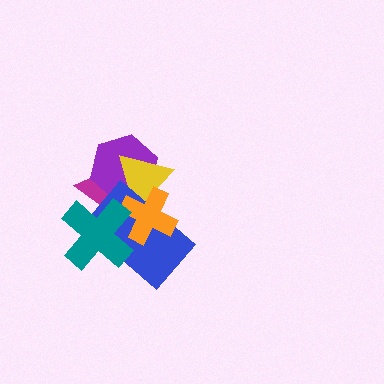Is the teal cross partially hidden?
No, no other shape covers it.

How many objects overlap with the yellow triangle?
4 objects overlap with the yellow triangle.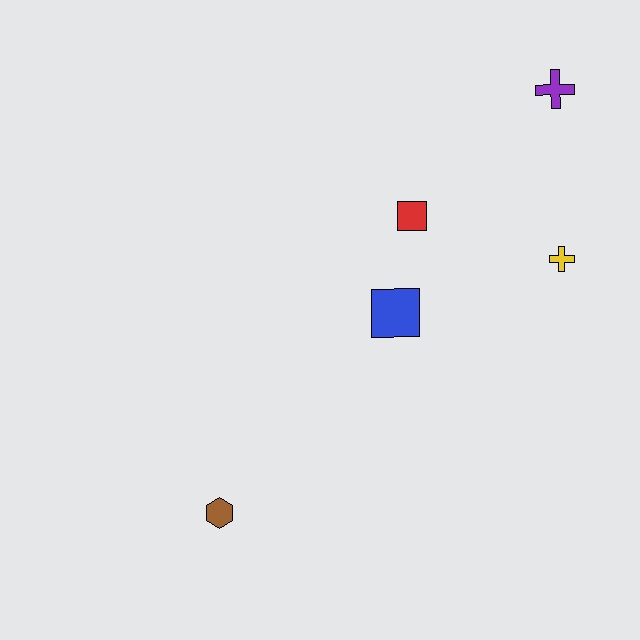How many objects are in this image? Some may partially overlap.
There are 5 objects.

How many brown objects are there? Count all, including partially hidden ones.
There is 1 brown object.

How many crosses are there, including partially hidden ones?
There are 2 crosses.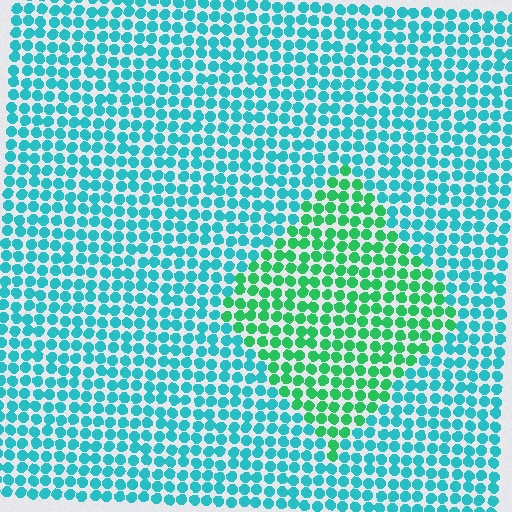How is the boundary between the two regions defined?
The boundary is defined purely by a slight shift in hue (about 41 degrees). Spacing, size, and orientation are identical on both sides.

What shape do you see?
I see a diamond.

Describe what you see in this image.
The image is filled with small cyan elements in a uniform arrangement. A diamond-shaped region is visible where the elements are tinted to a slightly different hue, forming a subtle color boundary.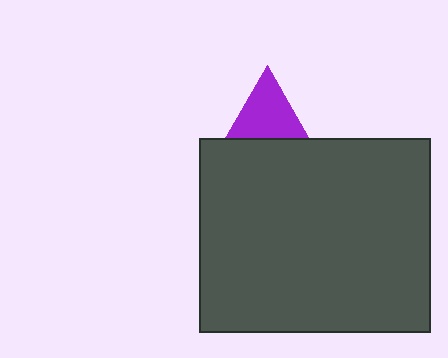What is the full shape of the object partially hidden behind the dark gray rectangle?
The partially hidden object is a purple triangle.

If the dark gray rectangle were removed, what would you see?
You would see the complete purple triangle.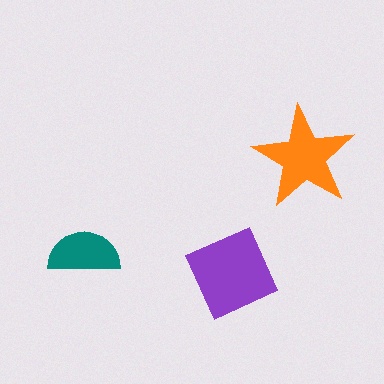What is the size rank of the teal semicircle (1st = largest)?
3rd.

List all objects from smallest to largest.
The teal semicircle, the orange star, the purple diamond.